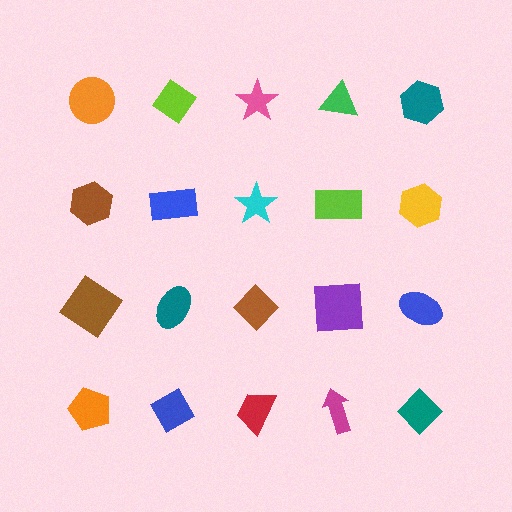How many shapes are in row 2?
5 shapes.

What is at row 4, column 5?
A teal diamond.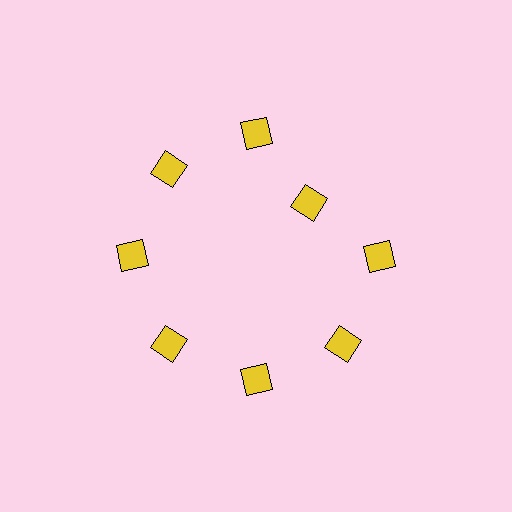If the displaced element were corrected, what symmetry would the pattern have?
It would have 8-fold rotational symmetry — the pattern would map onto itself every 45 degrees.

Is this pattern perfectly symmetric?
No. The 8 yellow diamonds are arranged in a ring, but one element near the 2 o'clock position is pulled inward toward the center, breaking the 8-fold rotational symmetry.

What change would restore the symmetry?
The symmetry would be restored by moving it outward, back onto the ring so that all 8 diamonds sit at equal angles and equal distance from the center.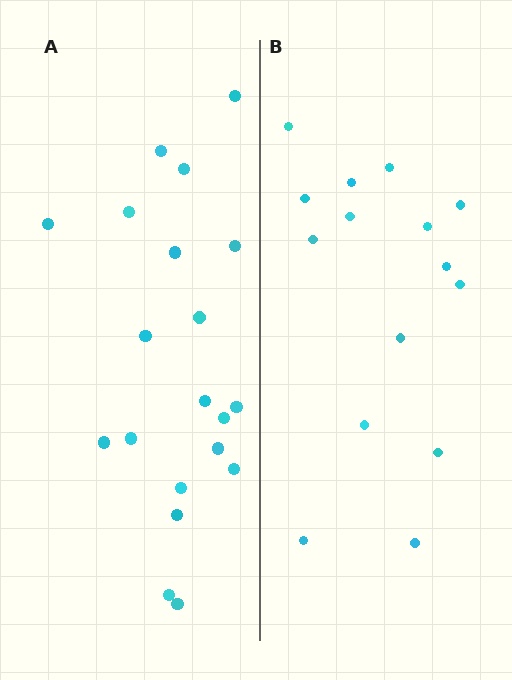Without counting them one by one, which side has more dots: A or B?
Region A (the left region) has more dots.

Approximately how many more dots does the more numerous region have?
Region A has about 5 more dots than region B.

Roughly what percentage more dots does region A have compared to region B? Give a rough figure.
About 35% more.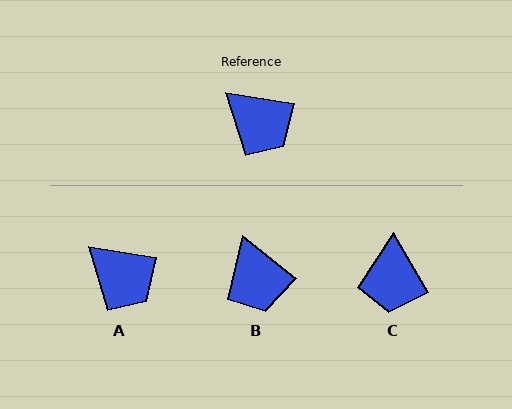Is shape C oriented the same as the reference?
No, it is off by about 51 degrees.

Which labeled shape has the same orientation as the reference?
A.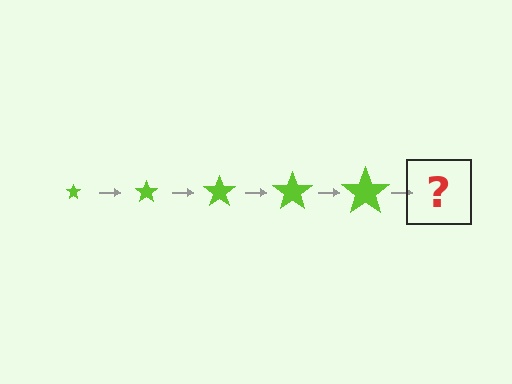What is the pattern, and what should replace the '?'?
The pattern is that the star gets progressively larger each step. The '?' should be a lime star, larger than the previous one.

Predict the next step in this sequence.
The next step is a lime star, larger than the previous one.